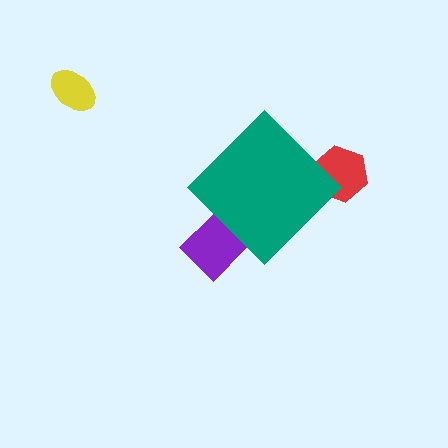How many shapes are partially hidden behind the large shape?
2 shapes are partially hidden.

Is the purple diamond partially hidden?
Yes, the purple diamond is partially hidden behind the teal diamond.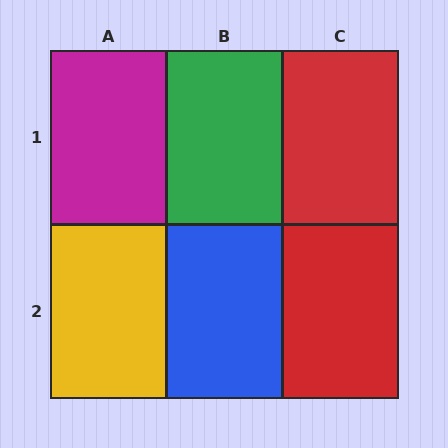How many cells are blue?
1 cell is blue.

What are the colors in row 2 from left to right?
Yellow, blue, red.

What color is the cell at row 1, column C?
Red.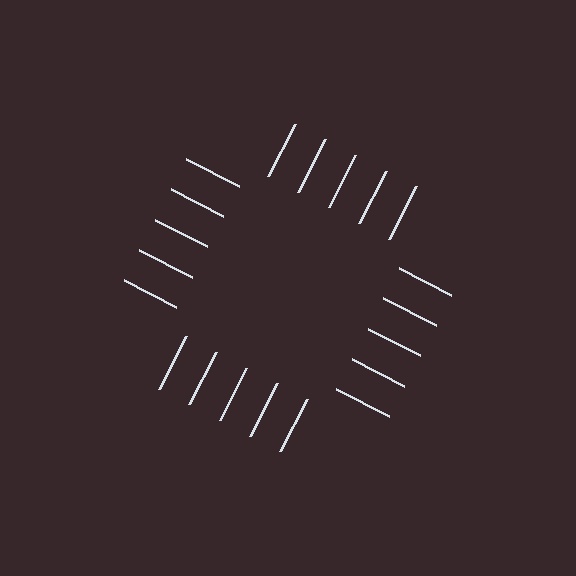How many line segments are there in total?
20 — 5 along each of the 4 edges.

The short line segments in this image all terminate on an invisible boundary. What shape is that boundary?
An illusory square — the line segments terminate on its edges but no continuous stroke is drawn.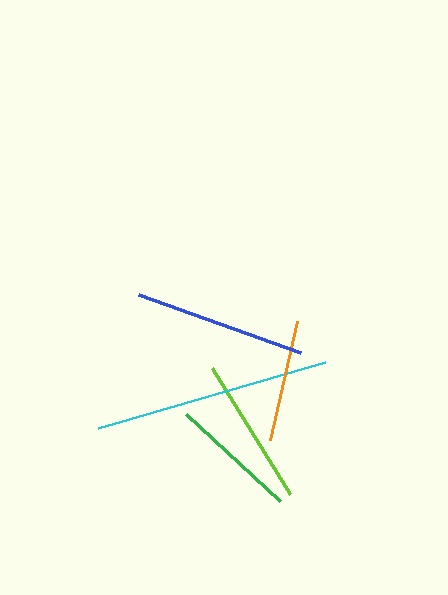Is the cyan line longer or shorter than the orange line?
The cyan line is longer than the orange line.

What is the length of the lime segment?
The lime segment is approximately 148 pixels long.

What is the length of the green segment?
The green segment is approximately 128 pixels long.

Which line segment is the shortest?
The orange line is the shortest at approximately 122 pixels.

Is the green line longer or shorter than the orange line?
The green line is longer than the orange line.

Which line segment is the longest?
The cyan line is the longest at approximately 237 pixels.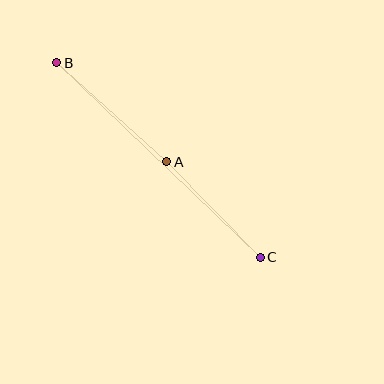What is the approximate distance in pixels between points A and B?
The distance between A and B is approximately 148 pixels.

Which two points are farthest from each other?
Points B and C are farthest from each other.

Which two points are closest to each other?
Points A and C are closest to each other.